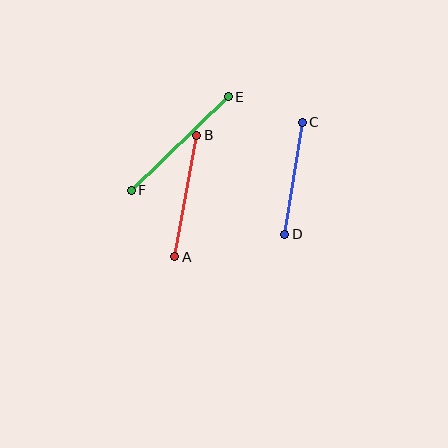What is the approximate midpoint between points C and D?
The midpoint is at approximately (294, 178) pixels.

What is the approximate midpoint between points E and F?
The midpoint is at approximately (180, 143) pixels.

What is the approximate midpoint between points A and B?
The midpoint is at approximately (186, 196) pixels.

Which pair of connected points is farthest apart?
Points E and F are farthest apart.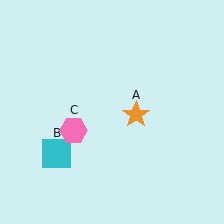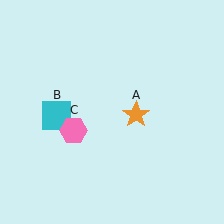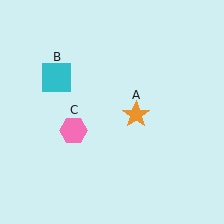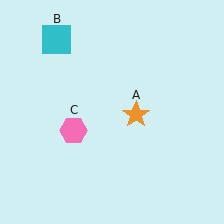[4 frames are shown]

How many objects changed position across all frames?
1 object changed position: cyan square (object B).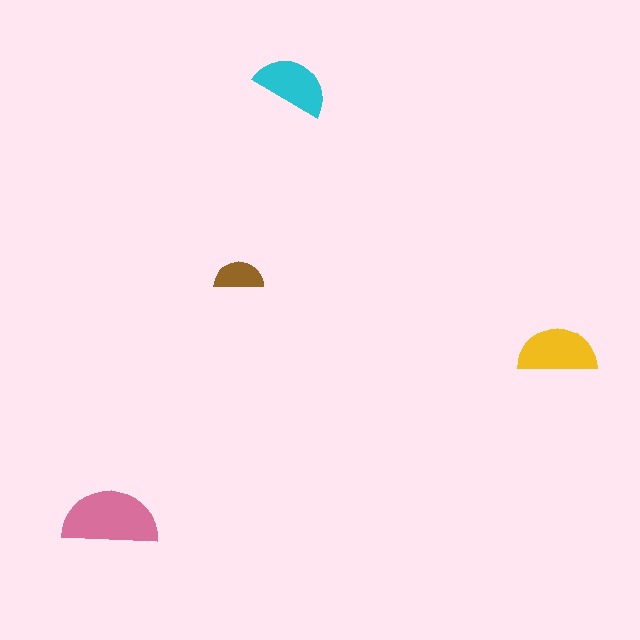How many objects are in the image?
There are 4 objects in the image.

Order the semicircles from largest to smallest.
the pink one, the yellow one, the cyan one, the brown one.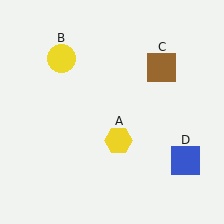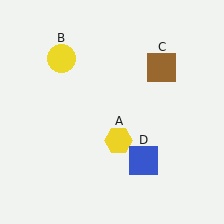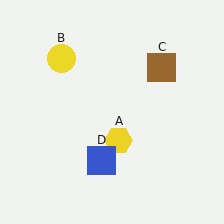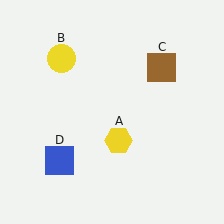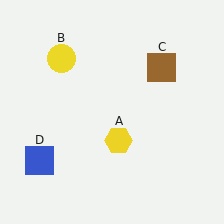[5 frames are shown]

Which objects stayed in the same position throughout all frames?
Yellow hexagon (object A) and yellow circle (object B) and brown square (object C) remained stationary.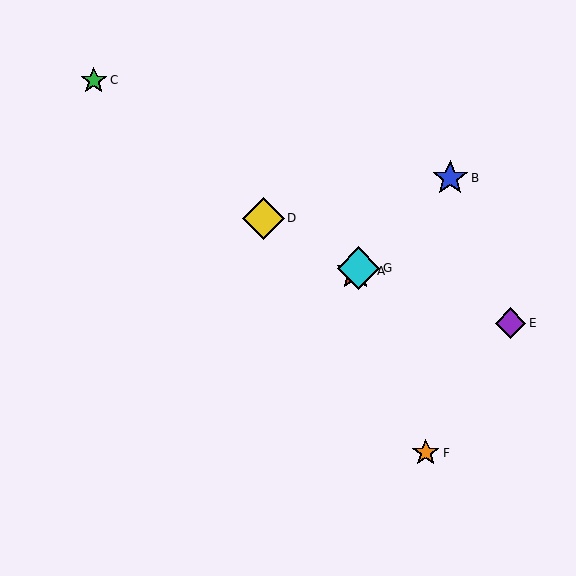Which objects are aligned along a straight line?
Objects A, B, G are aligned along a straight line.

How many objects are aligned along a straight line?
3 objects (A, B, G) are aligned along a straight line.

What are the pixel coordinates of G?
Object G is at (359, 268).